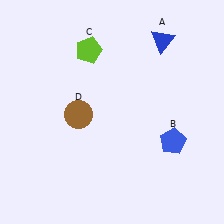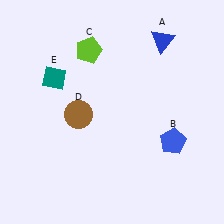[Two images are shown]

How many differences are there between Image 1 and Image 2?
There is 1 difference between the two images.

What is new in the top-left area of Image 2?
A teal diamond (E) was added in the top-left area of Image 2.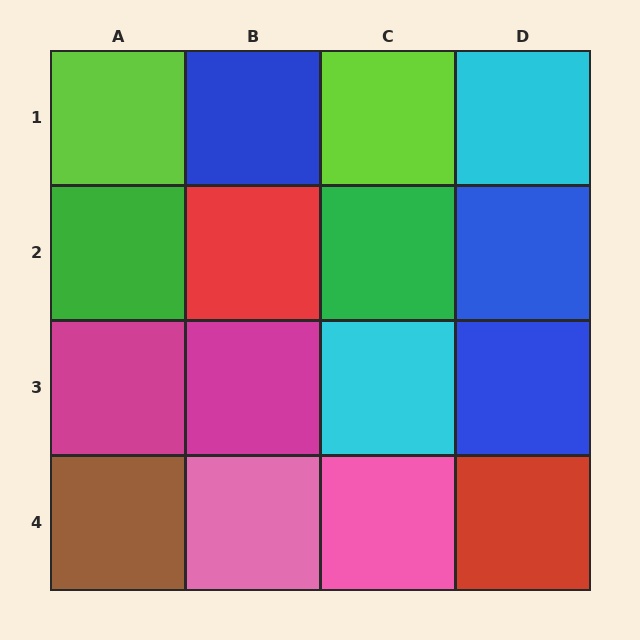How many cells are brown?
1 cell is brown.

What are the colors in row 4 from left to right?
Brown, pink, pink, red.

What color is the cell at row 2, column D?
Blue.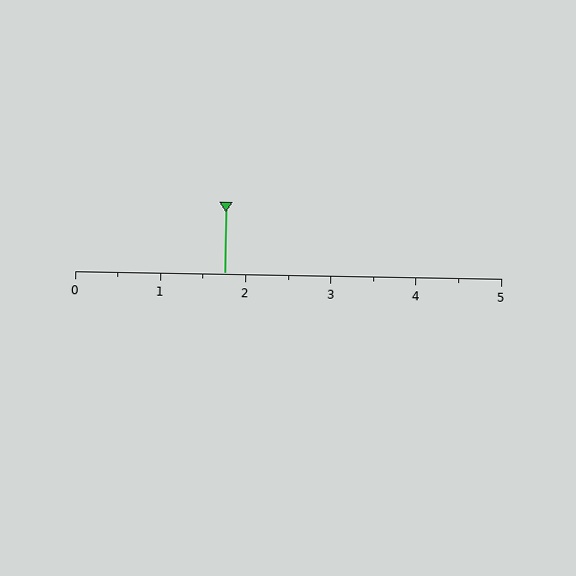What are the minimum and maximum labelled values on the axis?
The axis runs from 0 to 5.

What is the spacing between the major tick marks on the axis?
The major ticks are spaced 1 apart.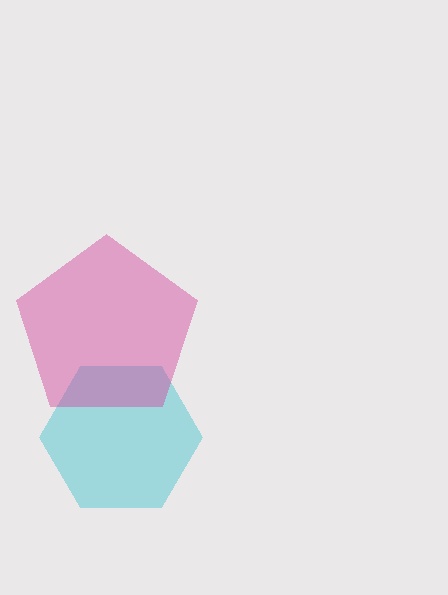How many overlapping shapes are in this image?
There are 2 overlapping shapes in the image.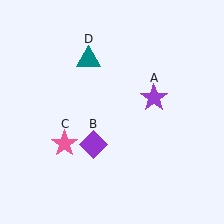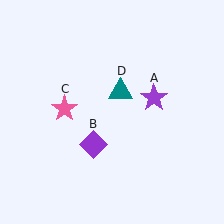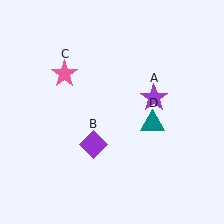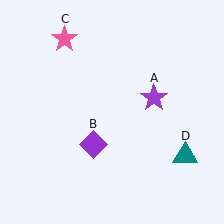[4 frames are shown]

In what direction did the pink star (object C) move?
The pink star (object C) moved up.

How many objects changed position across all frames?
2 objects changed position: pink star (object C), teal triangle (object D).